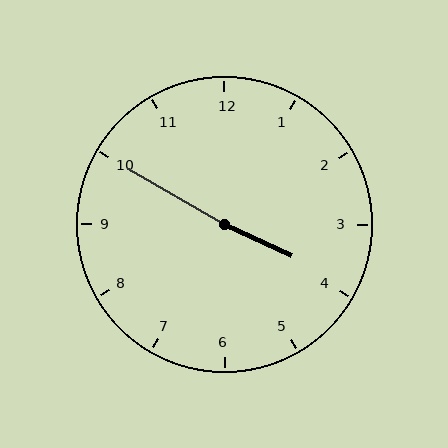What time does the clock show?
3:50.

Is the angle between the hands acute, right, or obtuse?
It is obtuse.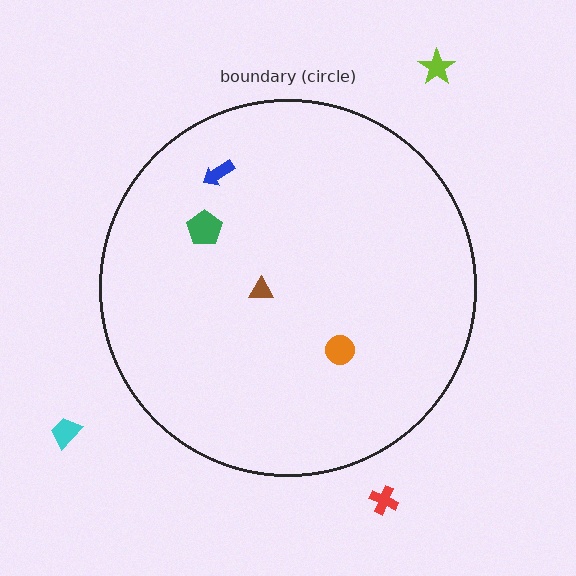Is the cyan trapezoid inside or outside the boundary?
Outside.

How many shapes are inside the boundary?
4 inside, 3 outside.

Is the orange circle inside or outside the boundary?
Inside.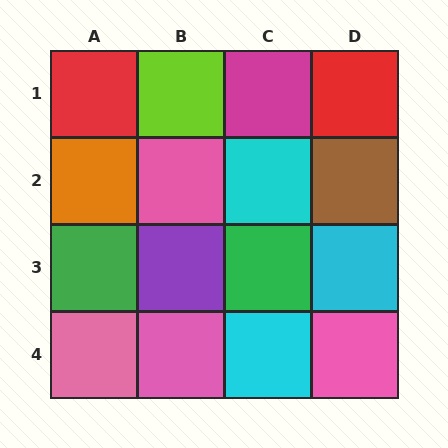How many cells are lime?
1 cell is lime.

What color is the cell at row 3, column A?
Green.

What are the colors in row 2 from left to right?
Orange, pink, cyan, brown.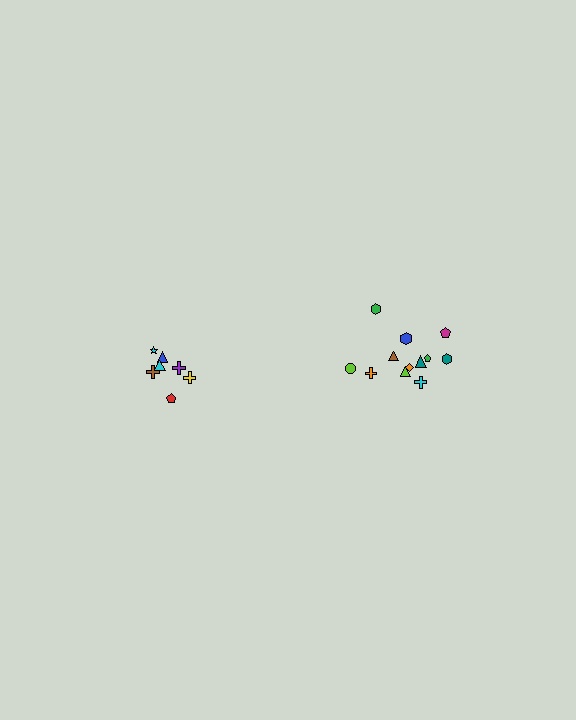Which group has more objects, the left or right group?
The right group.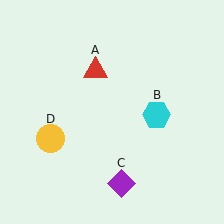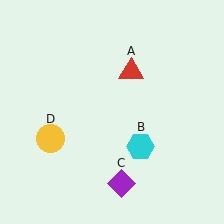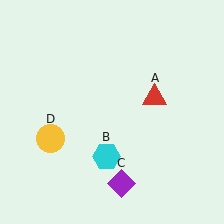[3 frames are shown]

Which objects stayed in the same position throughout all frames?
Purple diamond (object C) and yellow circle (object D) remained stationary.